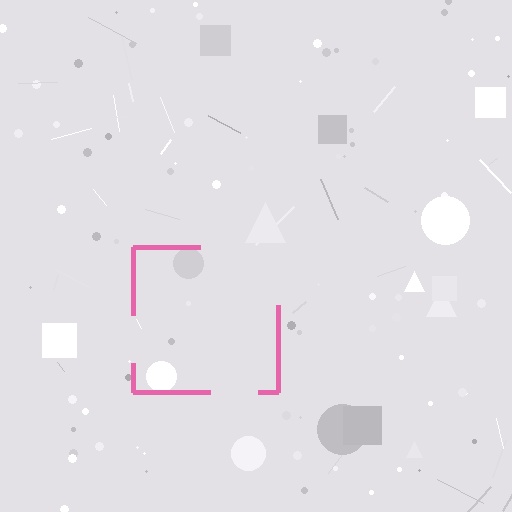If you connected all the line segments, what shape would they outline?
They would outline a square.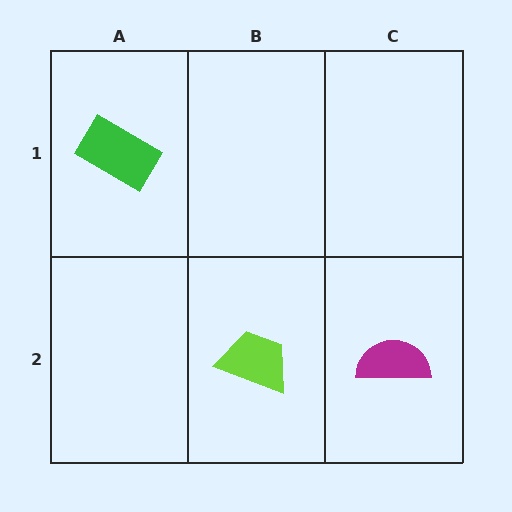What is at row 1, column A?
A green rectangle.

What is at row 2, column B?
A lime trapezoid.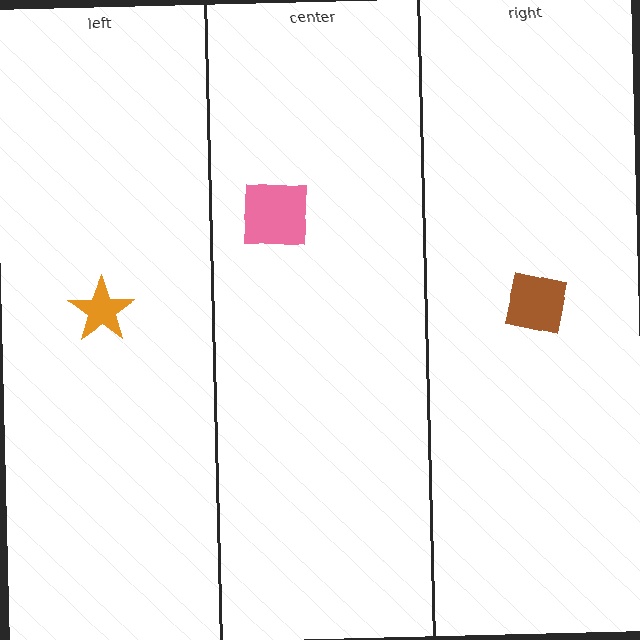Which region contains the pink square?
The center region.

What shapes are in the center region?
The pink square.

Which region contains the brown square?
The right region.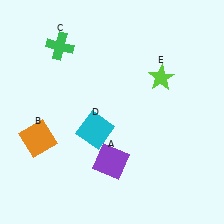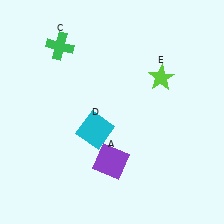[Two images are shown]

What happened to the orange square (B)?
The orange square (B) was removed in Image 2. It was in the bottom-left area of Image 1.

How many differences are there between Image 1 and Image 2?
There is 1 difference between the two images.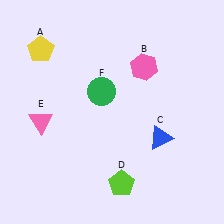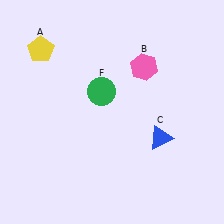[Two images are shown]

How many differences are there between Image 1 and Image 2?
There are 2 differences between the two images.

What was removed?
The lime pentagon (D), the pink triangle (E) were removed in Image 2.